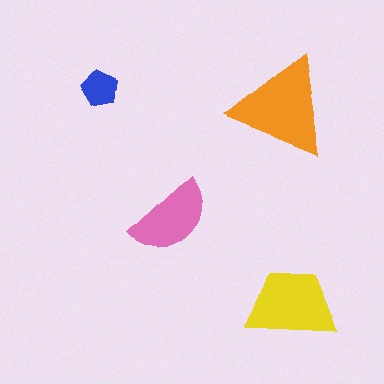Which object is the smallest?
The blue pentagon.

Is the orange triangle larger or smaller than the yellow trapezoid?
Larger.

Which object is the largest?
The orange triangle.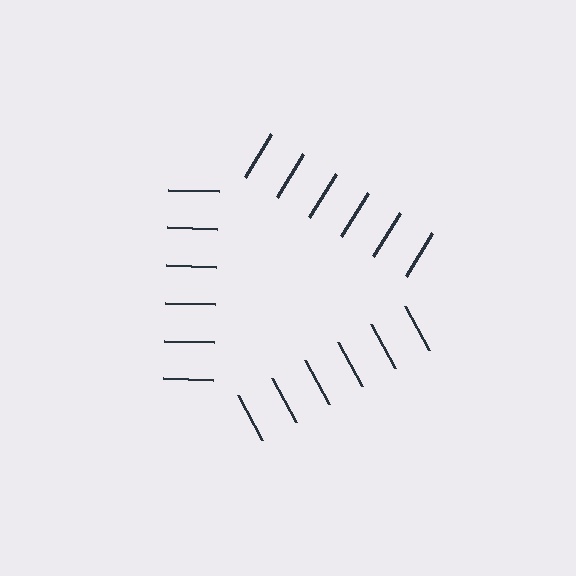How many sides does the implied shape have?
3 sides — the line-ends trace a triangle.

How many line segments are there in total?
18 — 6 along each of the 3 edges.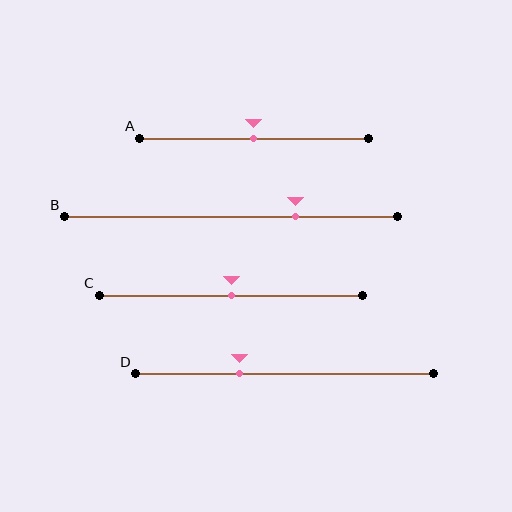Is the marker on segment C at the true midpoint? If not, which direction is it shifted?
Yes, the marker on segment C is at the true midpoint.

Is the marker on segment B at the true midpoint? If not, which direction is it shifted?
No, the marker on segment B is shifted to the right by about 19% of the segment length.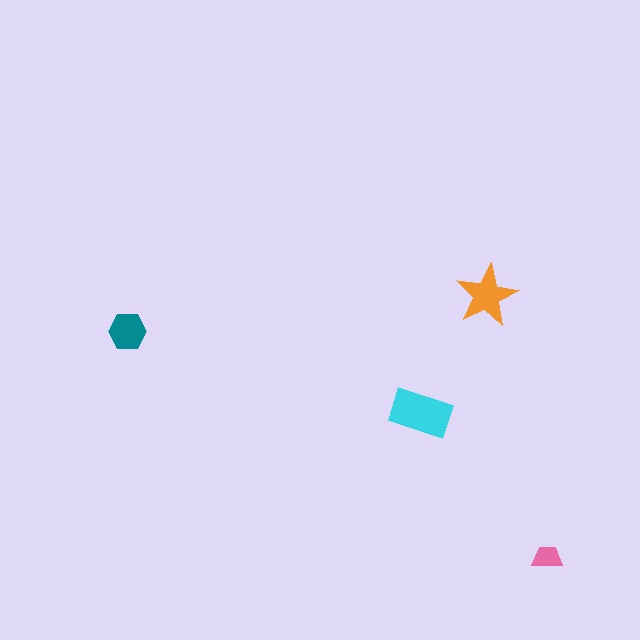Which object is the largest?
The cyan rectangle.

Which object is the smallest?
The pink trapezoid.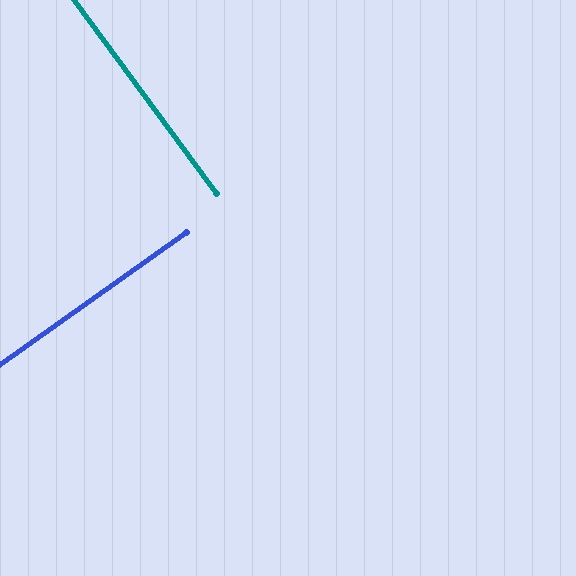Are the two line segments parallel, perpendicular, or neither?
Perpendicular — they meet at approximately 89°.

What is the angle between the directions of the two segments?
Approximately 89 degrees.